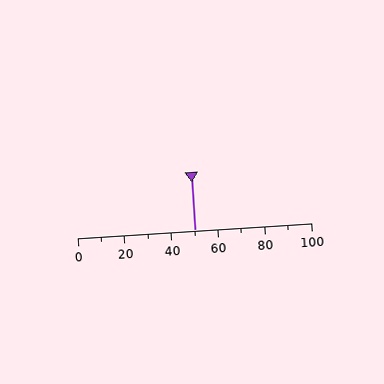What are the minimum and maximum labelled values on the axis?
The axis runs from 0 to 100.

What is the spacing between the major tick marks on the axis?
The major ticks are spaced 20 apart.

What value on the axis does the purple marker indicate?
The marker indicates approximately 50.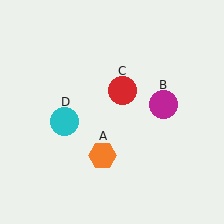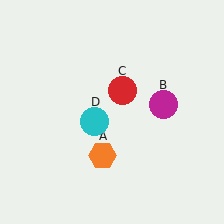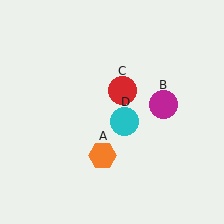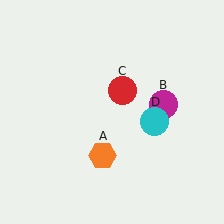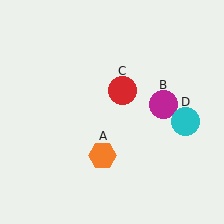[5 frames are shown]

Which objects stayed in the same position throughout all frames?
Orange hexagon (object A) and magenta circle (object B) and red circle (object C) remained stationary.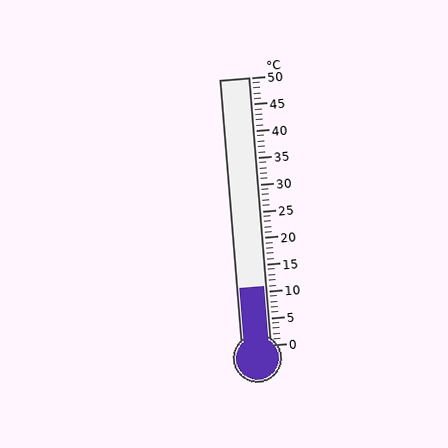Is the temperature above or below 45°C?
The temperature is below 45°C.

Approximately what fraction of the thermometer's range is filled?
The thermometer is filled to approximately 20% of its range.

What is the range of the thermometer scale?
The thermometer scale ranges from 0°C to 50°C.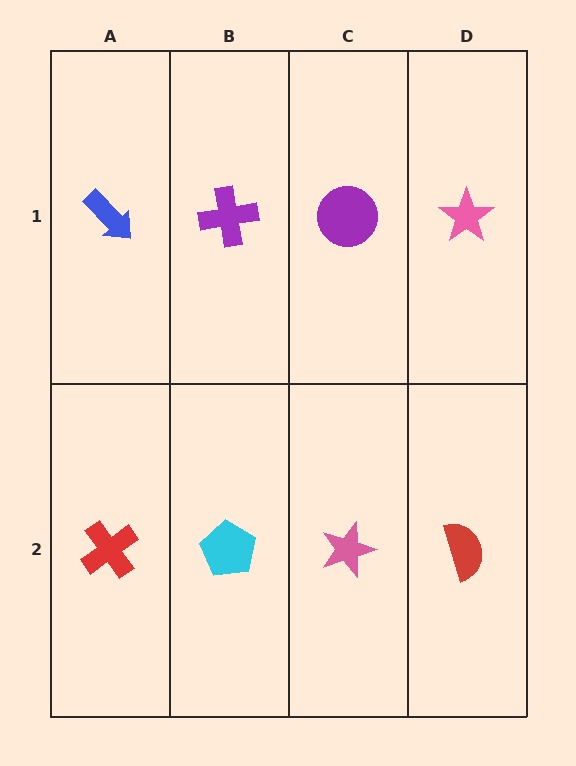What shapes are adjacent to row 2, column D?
A pink star (row 1, column D), a pink star (row 2, column C).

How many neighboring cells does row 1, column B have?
3.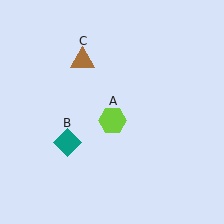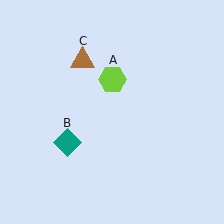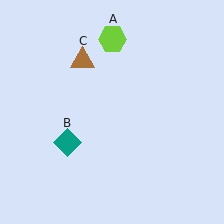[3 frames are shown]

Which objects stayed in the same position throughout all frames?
Teal diamond (object B) and brown triangle (object C) remained stationary.